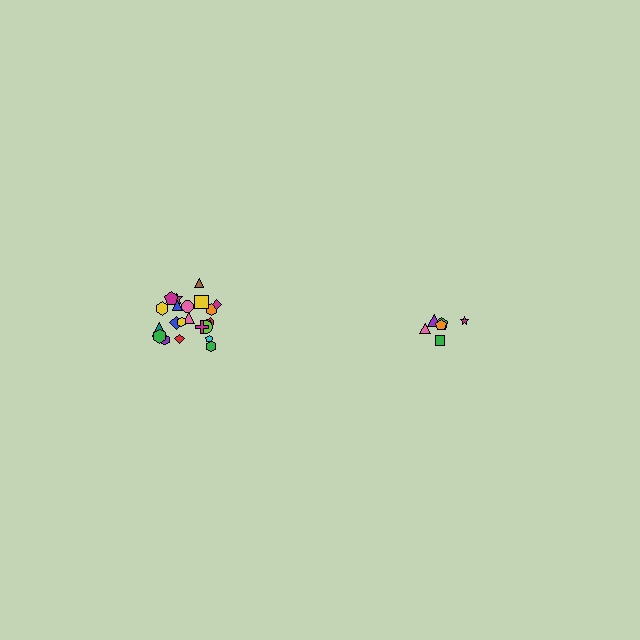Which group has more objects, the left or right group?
The left group.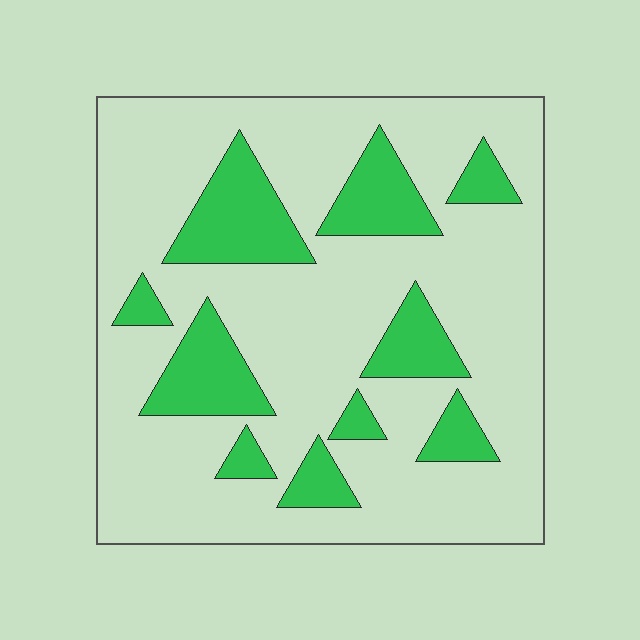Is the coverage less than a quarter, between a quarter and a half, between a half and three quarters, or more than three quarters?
Less than a quarter.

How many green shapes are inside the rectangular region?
10.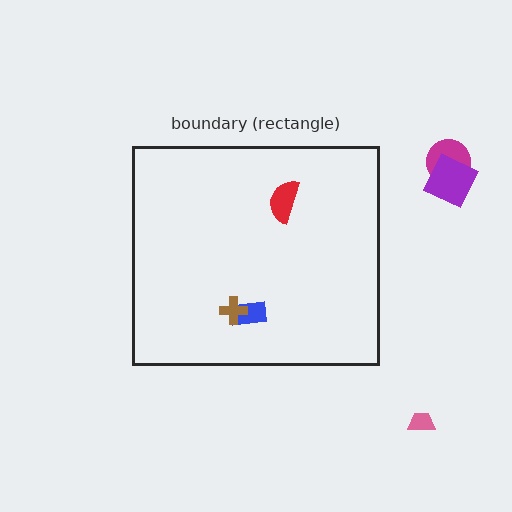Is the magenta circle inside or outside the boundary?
Outside.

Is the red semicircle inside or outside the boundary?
Inside.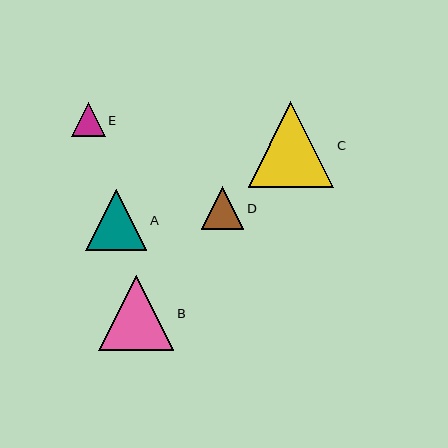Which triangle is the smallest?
Triangle E is the smallest with a size of approximately 34 pixels.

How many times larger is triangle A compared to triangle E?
Triangle A is approximately 1.8 times the size of triangle E.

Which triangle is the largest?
Triangle C is the largest with a size of approximately 85 pixels.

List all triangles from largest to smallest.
From largest to smallest: C, B, A, D, E.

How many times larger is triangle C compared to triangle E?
Triangle C is approximately 2.5 times the size of triangle E.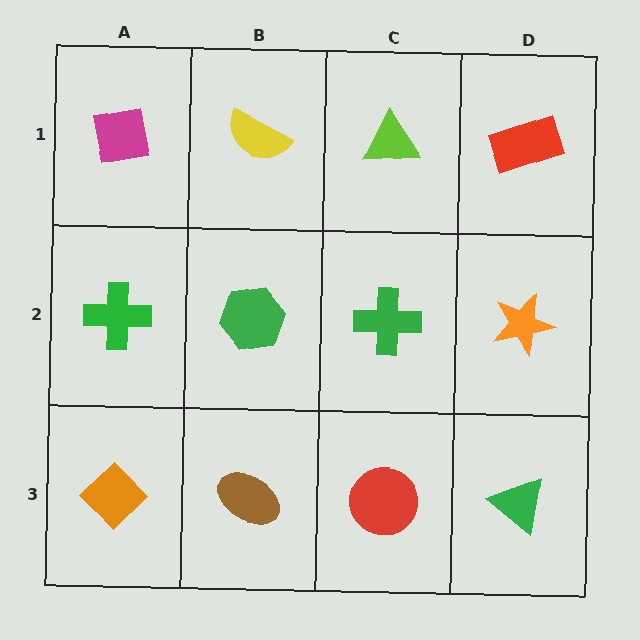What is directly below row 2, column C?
A red circle.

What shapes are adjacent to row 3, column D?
An orange star (row 2, column D), a red circle (row 3, column C).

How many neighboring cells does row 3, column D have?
2.